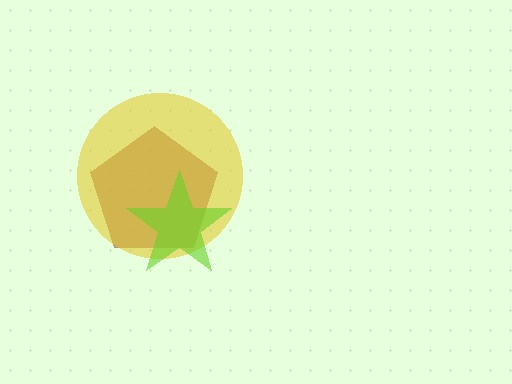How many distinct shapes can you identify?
There are 3 distinct shapes: a brown pentagon, a yellow circle, a lime star.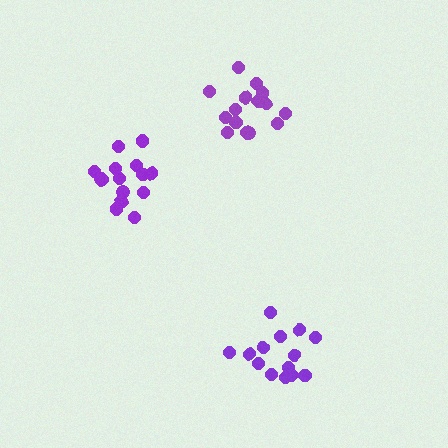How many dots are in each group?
Group 1: 15 dots, Group 2: 14 dots, Group 3: 15 dots (44 total).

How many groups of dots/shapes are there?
There are 3 groups.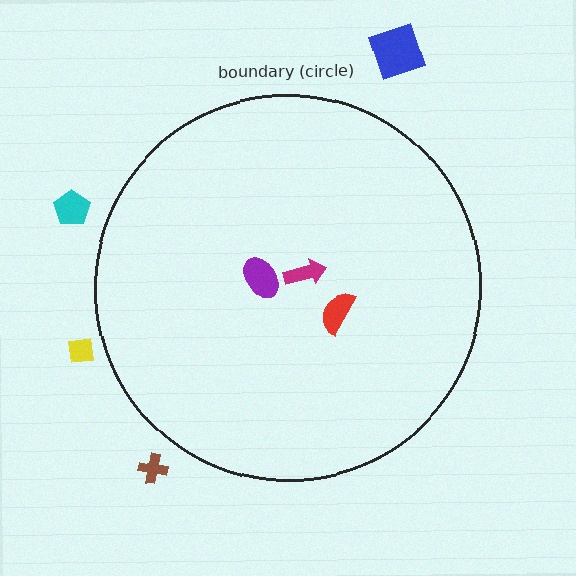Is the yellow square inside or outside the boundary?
Outside.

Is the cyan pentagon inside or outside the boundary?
Outside.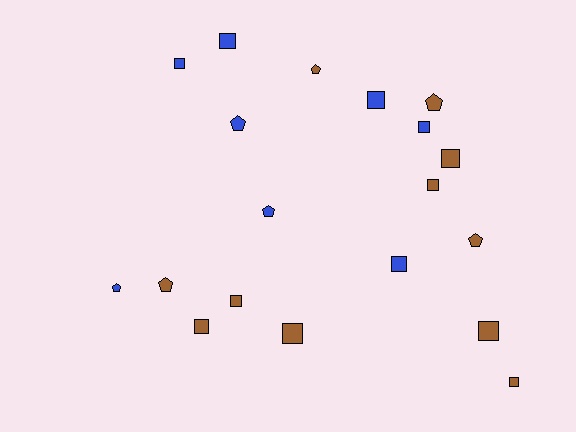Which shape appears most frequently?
Square, with 12 objects.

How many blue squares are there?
There are 5 blue squares.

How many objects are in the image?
There are 19 objects.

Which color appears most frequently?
Brown, with 11 objects.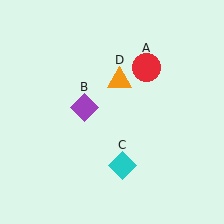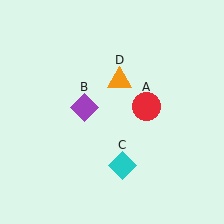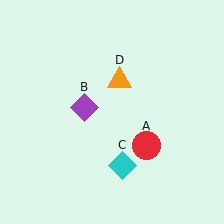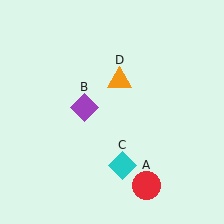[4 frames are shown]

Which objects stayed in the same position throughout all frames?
Purple diamond (object B) and cyan diamond (object C) and orange triangle (object D) remained stationary.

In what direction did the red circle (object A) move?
The red circle (object A) moved down.